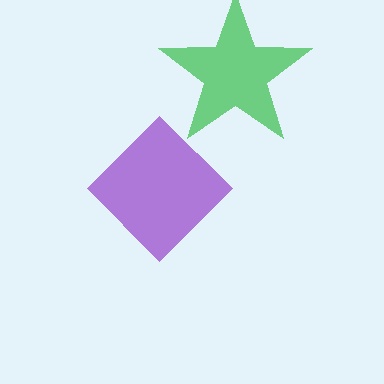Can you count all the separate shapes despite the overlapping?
Yes, there are 2 separate shapes.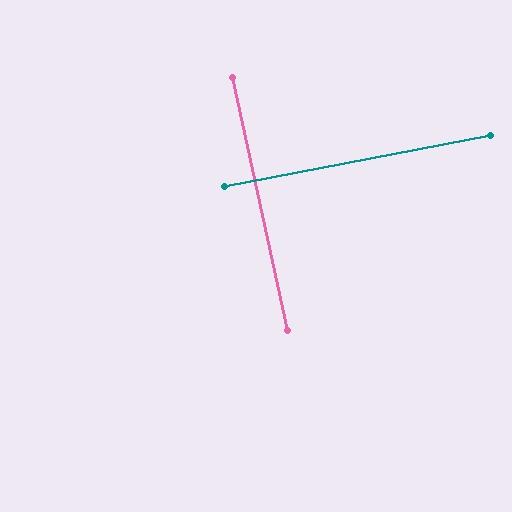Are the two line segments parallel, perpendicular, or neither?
Perpendicular — they meet at approximately 89°.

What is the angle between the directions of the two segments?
Approximately 89 degrees.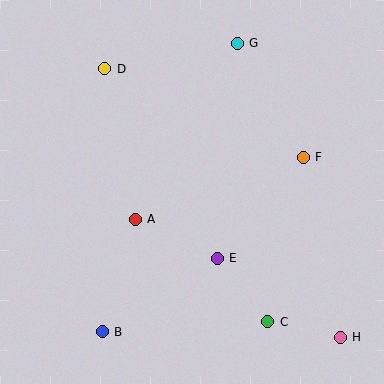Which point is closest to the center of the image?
Point A at (135, 219) is closest to the center.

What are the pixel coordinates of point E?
Point E is at (217, 258).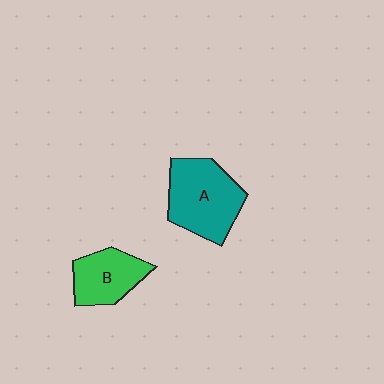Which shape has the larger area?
Shape A (teal).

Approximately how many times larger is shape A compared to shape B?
Approximately 1.5 times.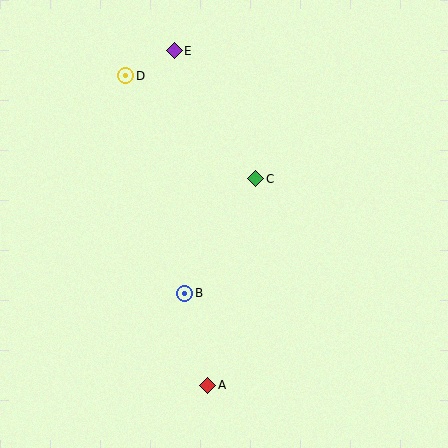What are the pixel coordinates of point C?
Point C is at (256, 179).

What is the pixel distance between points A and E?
The distance between A and E is 337 pixels.